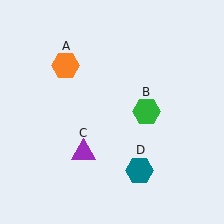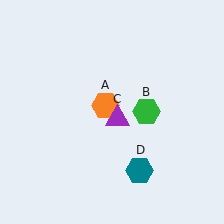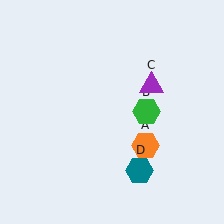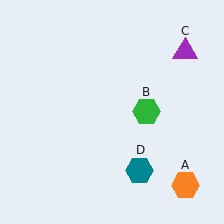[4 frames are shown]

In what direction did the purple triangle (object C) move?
The purple triangle (object C) moved up and to the right.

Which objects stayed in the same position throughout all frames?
Green hexagon (object B) and teal hexagon (object D) remained stationary.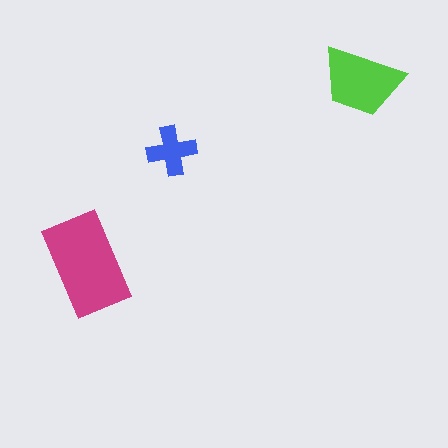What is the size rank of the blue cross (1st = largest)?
3rd.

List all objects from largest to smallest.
The magenta rectangle, the lime trapezoid, the blue cross.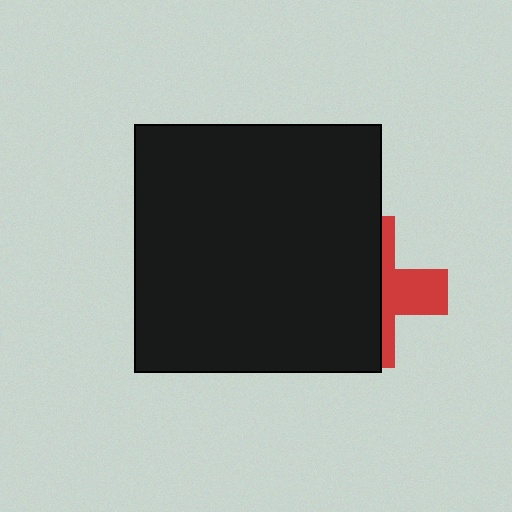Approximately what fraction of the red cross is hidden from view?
Roughly 62% of the red cross is hidden behind the black square.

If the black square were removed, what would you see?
You would see the complete red cross.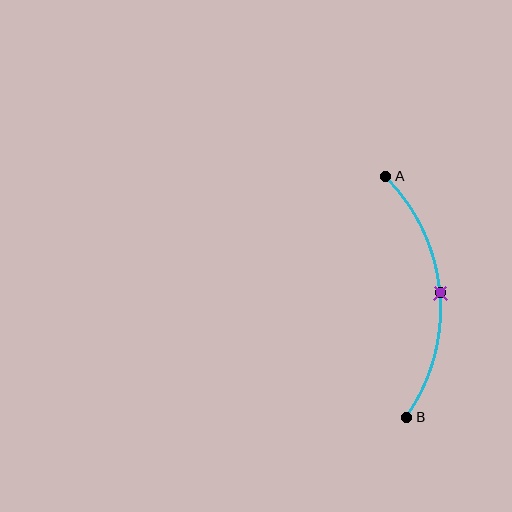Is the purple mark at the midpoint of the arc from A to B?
Yes. The purple mark lies on the arc at equal arc-length from both A and B — it is the arc midpoint.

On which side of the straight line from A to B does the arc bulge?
The arc bulges to the right of the straight line connecting A and B.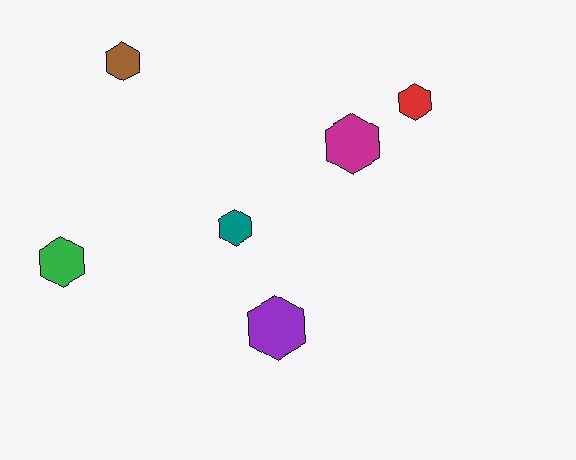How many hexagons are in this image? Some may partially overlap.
There are 6 hexagons.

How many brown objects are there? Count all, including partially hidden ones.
There is 1 brown object.